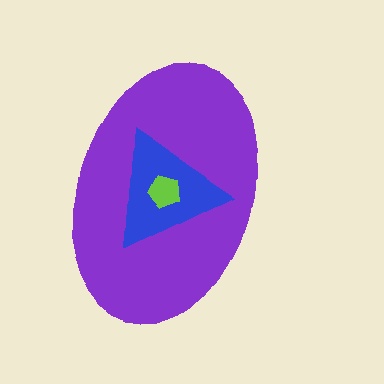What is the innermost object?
The lime pentagon.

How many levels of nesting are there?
3.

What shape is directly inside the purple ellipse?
The blue triangle.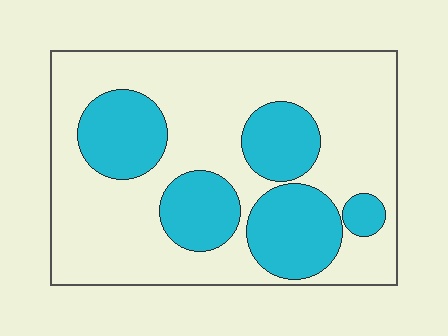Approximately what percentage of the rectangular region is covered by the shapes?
Approximately 30%.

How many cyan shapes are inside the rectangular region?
5.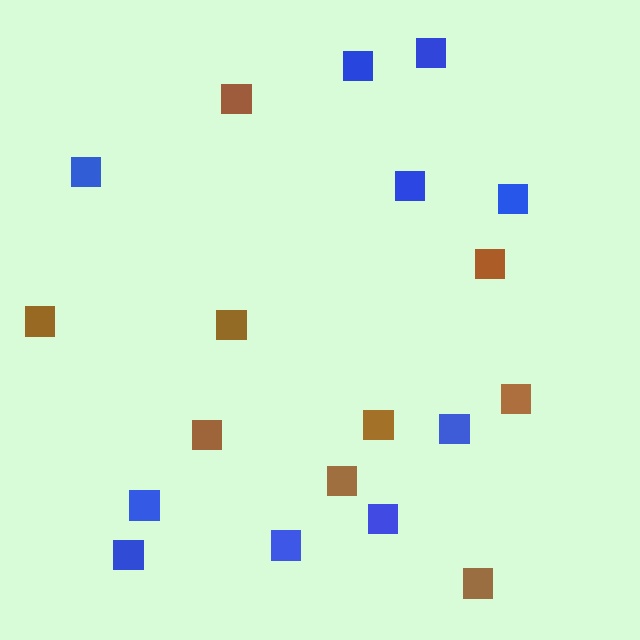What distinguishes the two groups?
There are 2 groups: one group of brown squares (9) and one group of blue squares (10).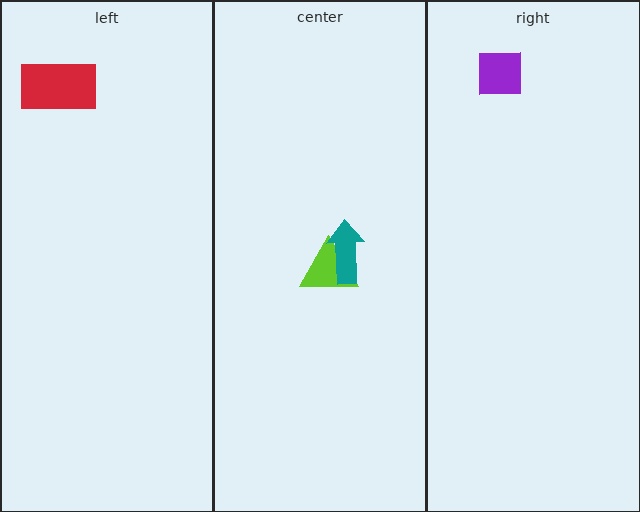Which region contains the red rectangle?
The left region.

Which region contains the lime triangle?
The center region.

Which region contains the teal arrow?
The center region.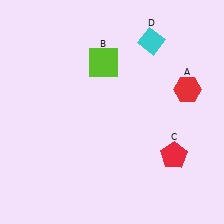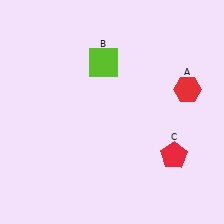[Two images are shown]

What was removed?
The cyan diamond (D) was removed in Image 2.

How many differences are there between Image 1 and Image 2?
There is 1 difference between the two images.